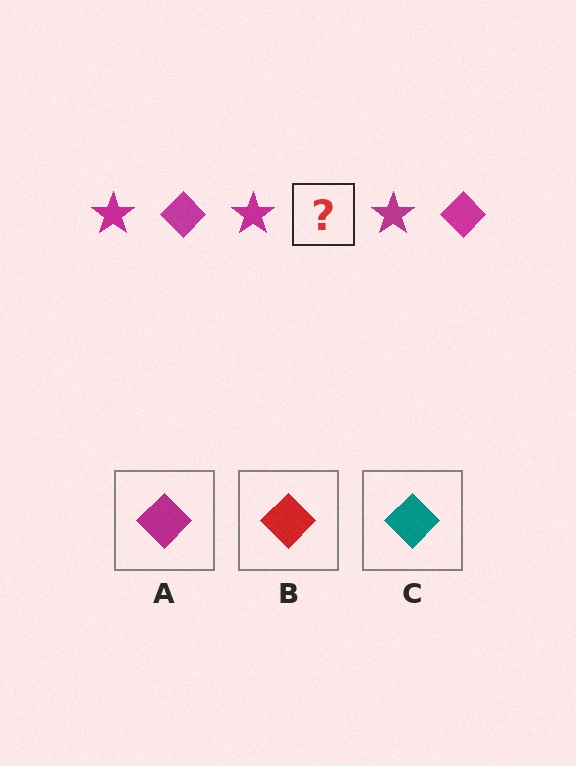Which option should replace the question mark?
Option A.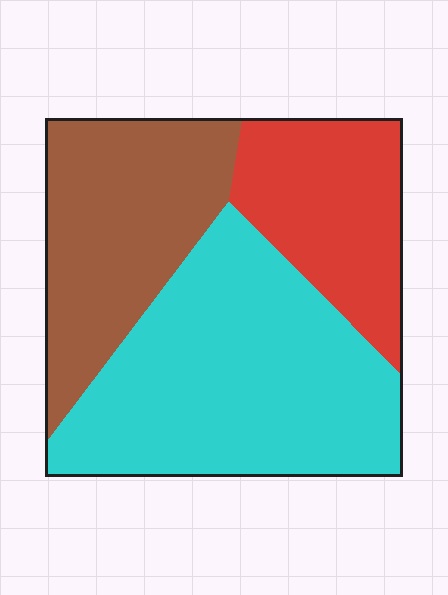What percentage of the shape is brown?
Brown covers 30% of the shape.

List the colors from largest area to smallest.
From largest to smallest: cyan, brown, red.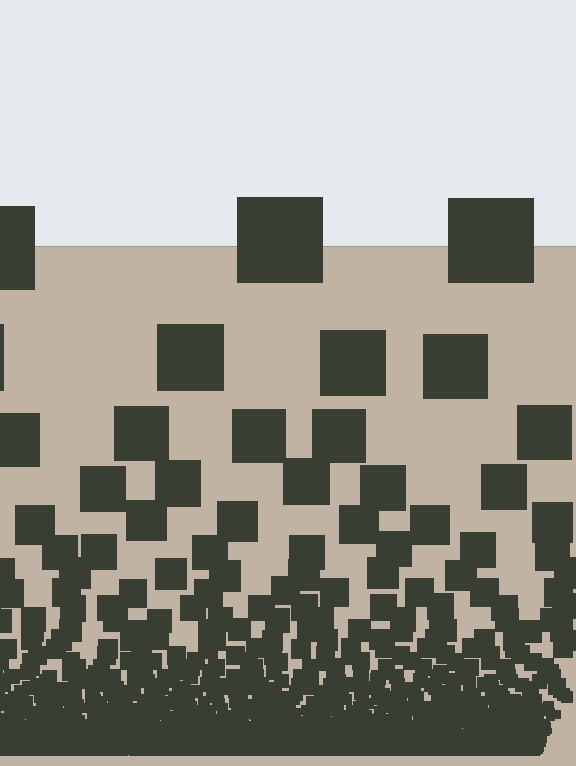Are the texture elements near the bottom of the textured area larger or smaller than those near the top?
Smaller. The gradient is inverted — elements near the bottom are smaller and denser.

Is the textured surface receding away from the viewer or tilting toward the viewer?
The surface appears to tilt toward the viewer. Texture elements get larger and sparser toward the top.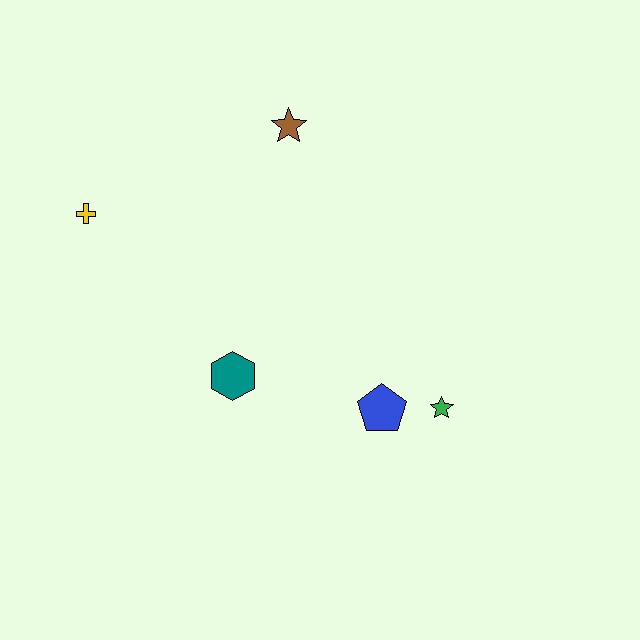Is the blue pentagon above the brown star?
No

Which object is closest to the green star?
The blue pentagon is closest to the green star.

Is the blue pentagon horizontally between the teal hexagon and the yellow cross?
No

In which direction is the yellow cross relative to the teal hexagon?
The yellow cross is above the teal hexagon.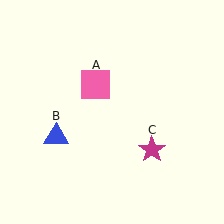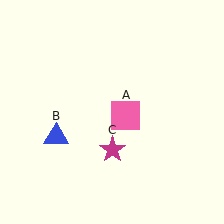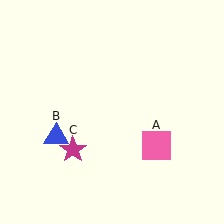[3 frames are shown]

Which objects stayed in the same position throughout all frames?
Blue triangle (object B) remained stationary.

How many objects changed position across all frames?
2 objects changed position: pink square (object A), magenta star (object C).